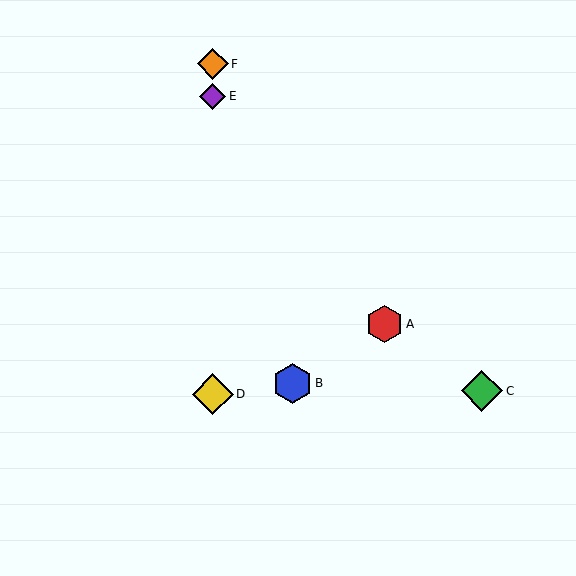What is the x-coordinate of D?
Object D is at x≈213.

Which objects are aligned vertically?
Objects D, E, F are aligned vertically.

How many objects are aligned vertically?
3 objects (D, E, F) are aligned vertically.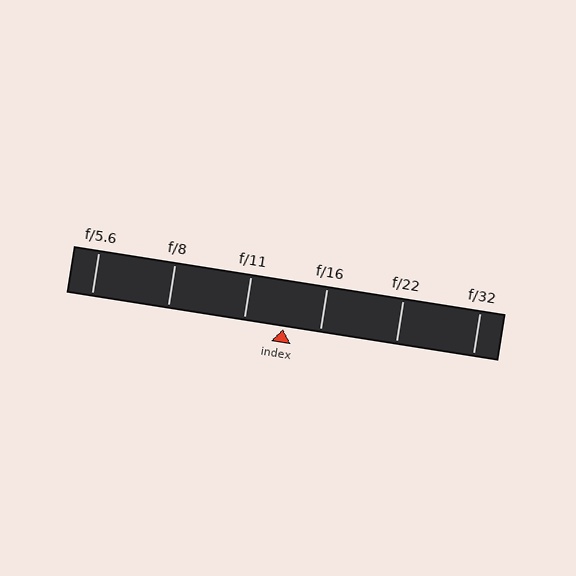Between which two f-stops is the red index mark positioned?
The index mark is between f/11 and f/16.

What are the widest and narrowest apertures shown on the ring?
The widest aperture shown is f/5.6 and the narrowest is f/32.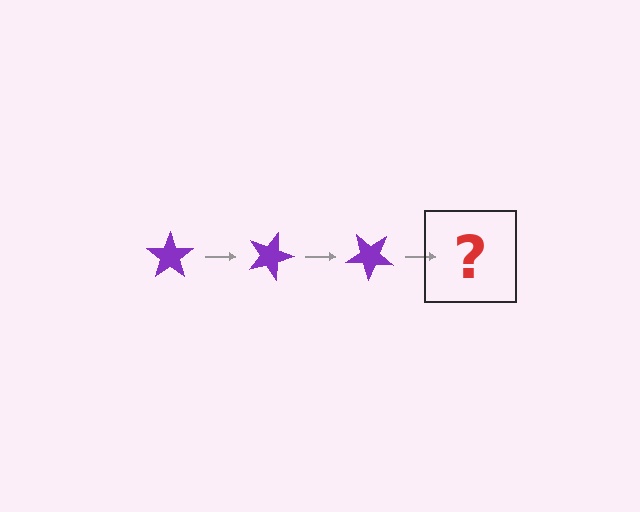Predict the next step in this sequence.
The next step is a purple star rotated 60 degrees.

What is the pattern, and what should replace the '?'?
The pattern is that the star rotates 20 degrees each step. The '?' should be a purple star rotated 60 degrees.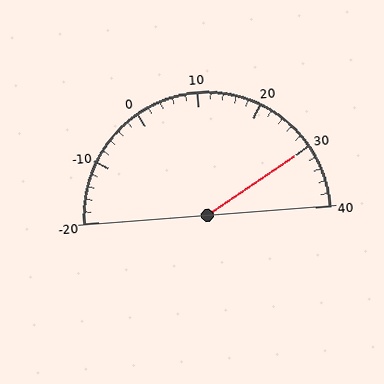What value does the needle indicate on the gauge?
The needle indicates approximately 30.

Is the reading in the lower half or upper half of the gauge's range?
The reading is in the upper half of the range (-20 to 40).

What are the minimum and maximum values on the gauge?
The gauge ranges from -20 to 40.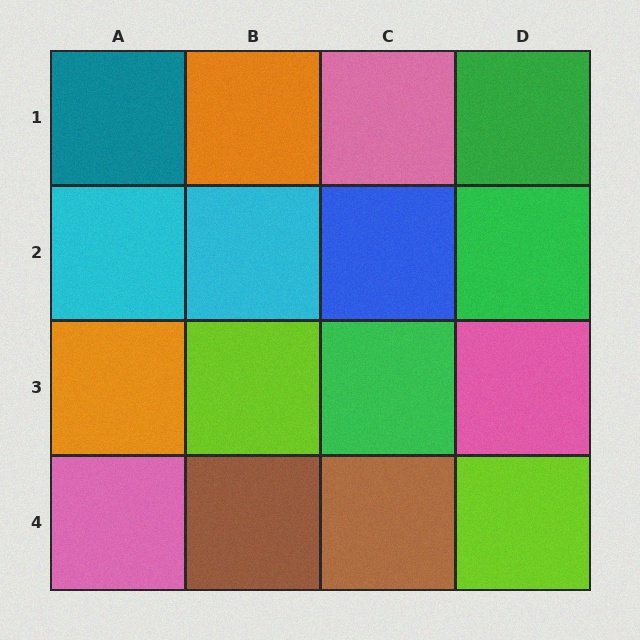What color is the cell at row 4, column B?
Brown.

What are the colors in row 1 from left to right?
Teal, orange, pink, green.